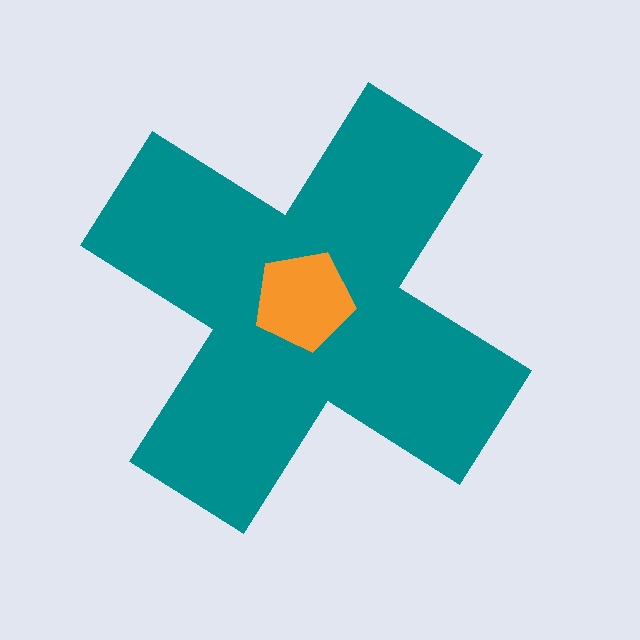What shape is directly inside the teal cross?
The orange pentagon.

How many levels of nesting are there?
2.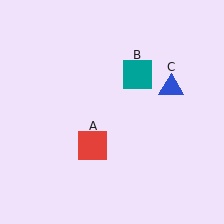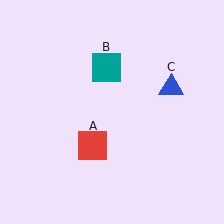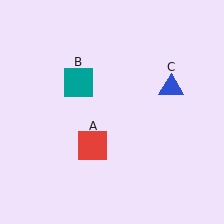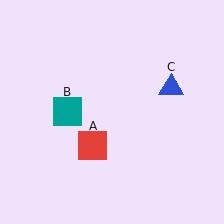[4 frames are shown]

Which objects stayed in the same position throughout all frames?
Red square (object A) and blue triangle (object C) remained stationary.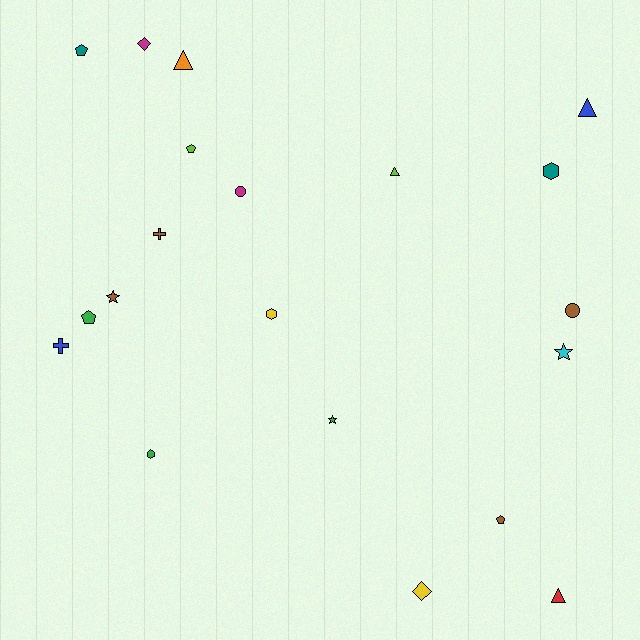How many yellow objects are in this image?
There are 2 yellow objects.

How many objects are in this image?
There are 20 objects.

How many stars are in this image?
There are 3 stars.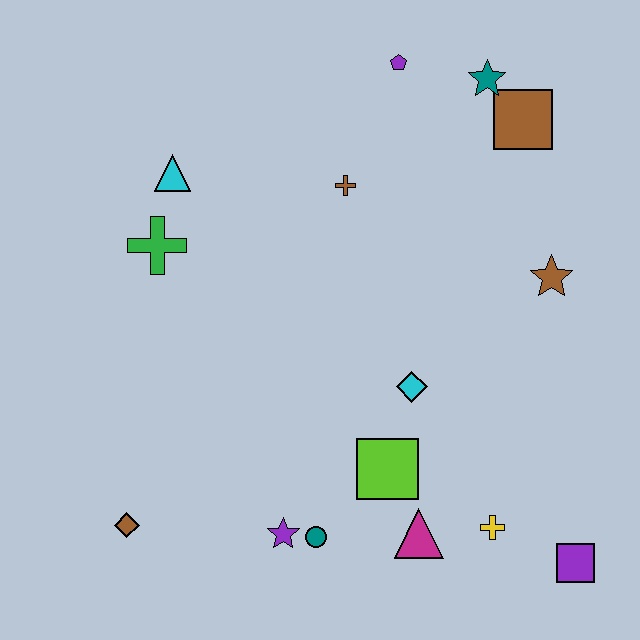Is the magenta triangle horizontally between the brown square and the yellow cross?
No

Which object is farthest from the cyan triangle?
The purple square is farthest from the cyan triangle.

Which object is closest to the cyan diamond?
The lime square is closest to the cyan diamond.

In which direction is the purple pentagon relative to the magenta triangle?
The purple pentagon is above the magenta triangle.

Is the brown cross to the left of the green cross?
No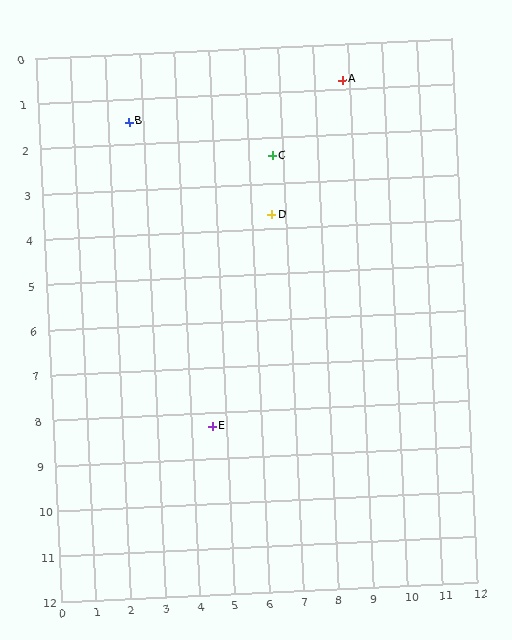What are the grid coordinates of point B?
Point B is at approximately (2.6, 1.5).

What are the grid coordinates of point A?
Point A is at approximately (8.8, 0.8).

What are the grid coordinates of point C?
Point C is at approximately (6.7, 2.4).